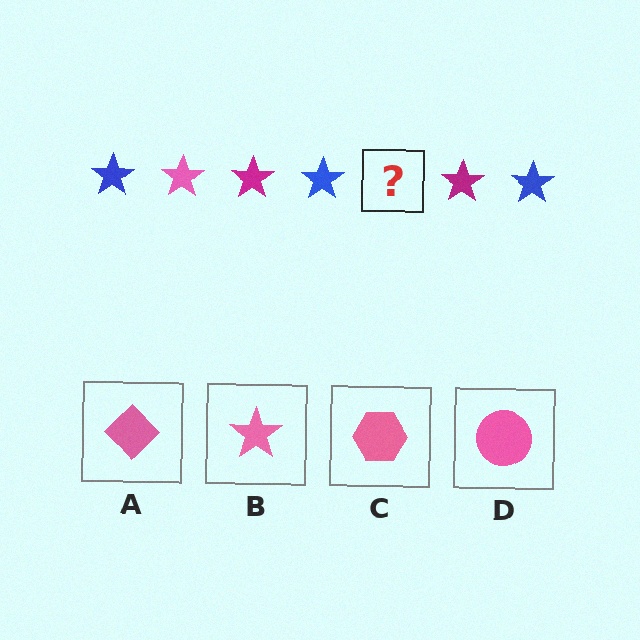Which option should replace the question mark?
Option B.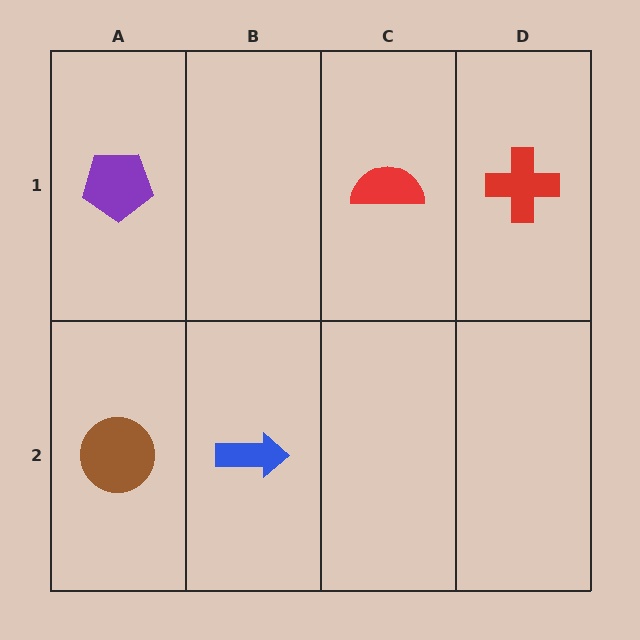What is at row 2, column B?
A blue arrow.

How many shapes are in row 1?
3 shapes.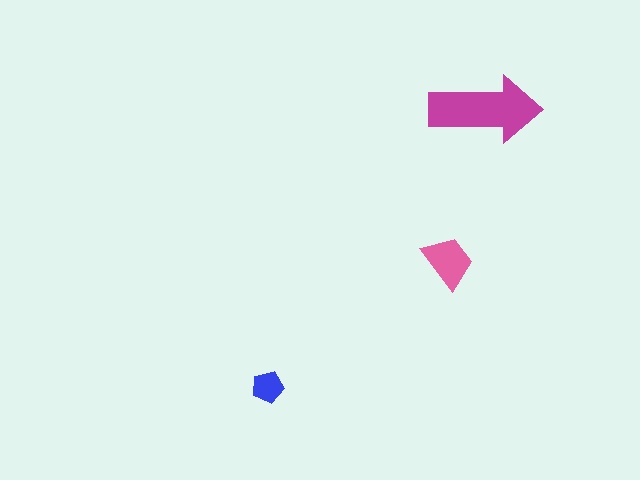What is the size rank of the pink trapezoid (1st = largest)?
2nd.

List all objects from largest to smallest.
The magenta arrow, the pink trapezoid, the blue pentagon.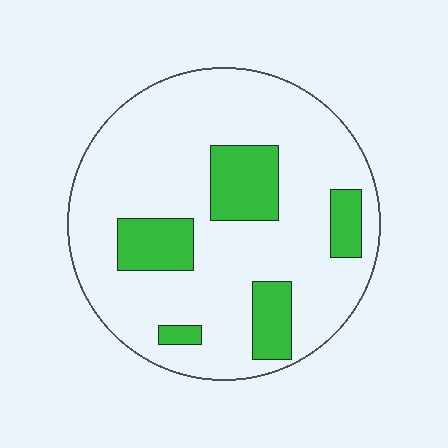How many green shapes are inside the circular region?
5.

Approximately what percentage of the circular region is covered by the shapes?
Approximately 20%.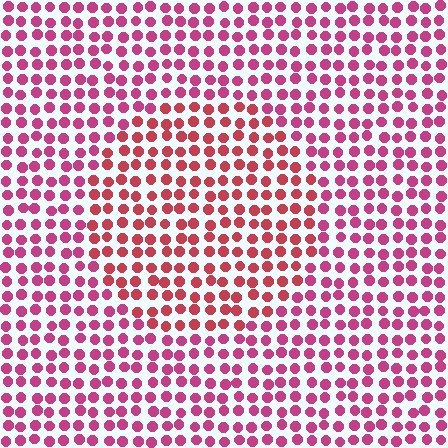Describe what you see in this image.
The image is filled with small magenta elements in a uniform arrangement. A circle-shaped region is visible where the elements are tinted to a slightly different hue, forming a subtle color boundary.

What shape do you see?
I see a circle.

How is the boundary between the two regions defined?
The boundary is defined purely by a slight shift in hue (about 24 degrees). Spacing, size, and orientation are identical on both sides.